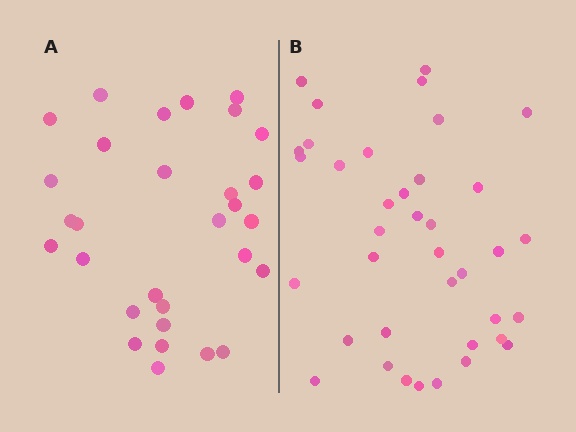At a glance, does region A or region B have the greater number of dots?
Region B (the right region) has more dots.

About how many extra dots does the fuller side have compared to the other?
Region B has roughly 8 or so more dots than region A.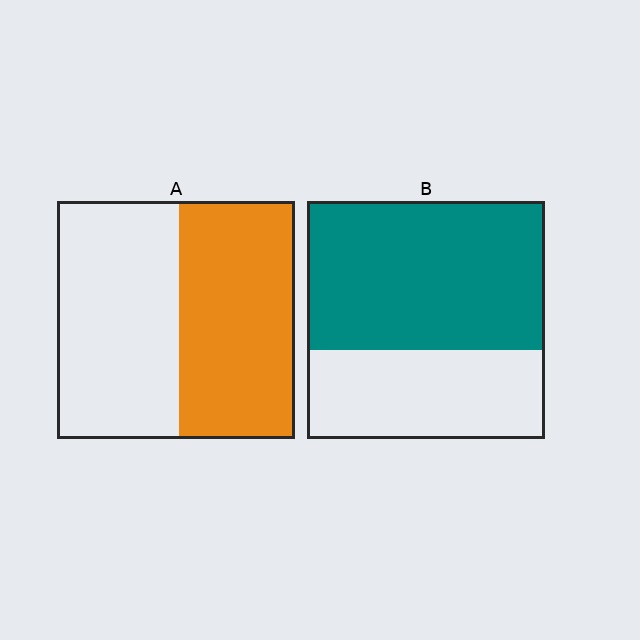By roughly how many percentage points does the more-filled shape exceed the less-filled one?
By roughly 15 percentage points (B over A).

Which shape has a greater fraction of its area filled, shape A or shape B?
Shape B.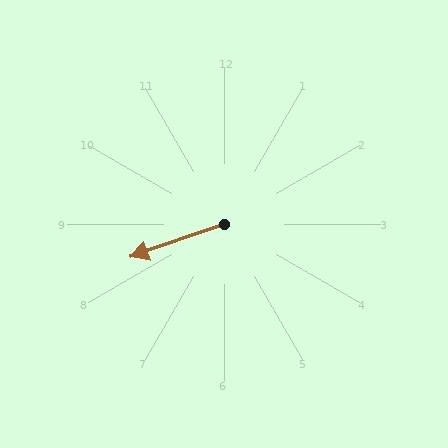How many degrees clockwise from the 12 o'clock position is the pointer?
Approximately 251 degrees.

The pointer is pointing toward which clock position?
Roughly 8 o'clock.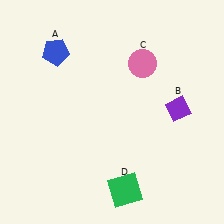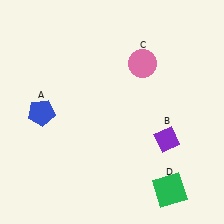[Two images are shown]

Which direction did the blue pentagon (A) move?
The blue pentagon (A) moved down.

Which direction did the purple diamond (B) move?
The purple diamond (B) moved down.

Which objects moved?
The objects that moved are: the blue pentagon (A), the purple diamond (B), the green square (D).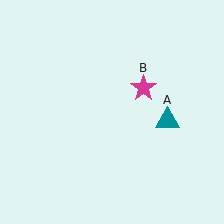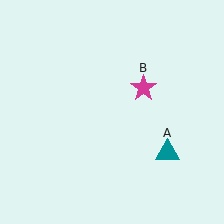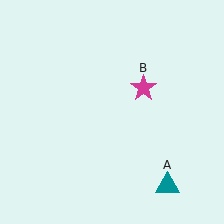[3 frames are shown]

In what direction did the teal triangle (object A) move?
The teal triangle (object A) moved down.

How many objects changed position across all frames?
1 object changed position: teal triangle (object A).